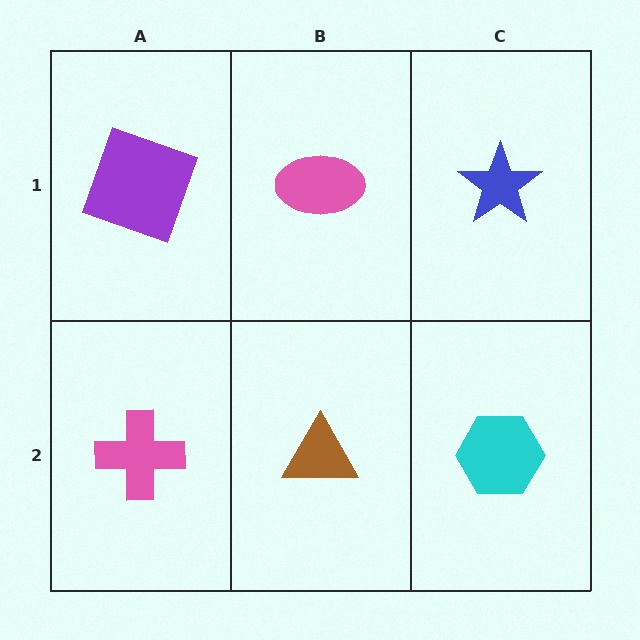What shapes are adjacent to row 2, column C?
A blue star (row 1, column C), a brown triangle (row 2, column B).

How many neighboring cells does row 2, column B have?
3.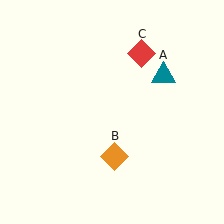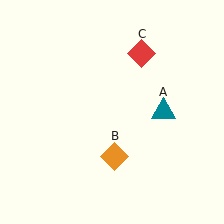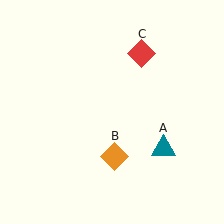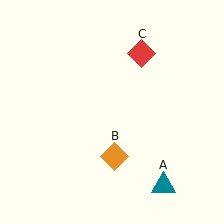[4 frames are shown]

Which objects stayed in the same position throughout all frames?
Orange diamond (object B) and red diamond (object C) remained stationary.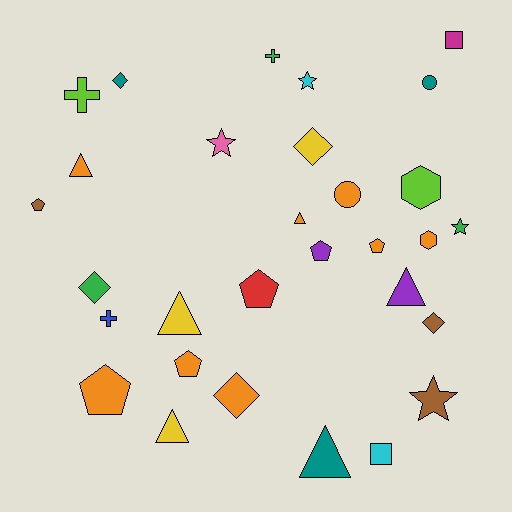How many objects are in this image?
There are 30 objects.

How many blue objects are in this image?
There is 1 blue object.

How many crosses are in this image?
There are 3 crosses.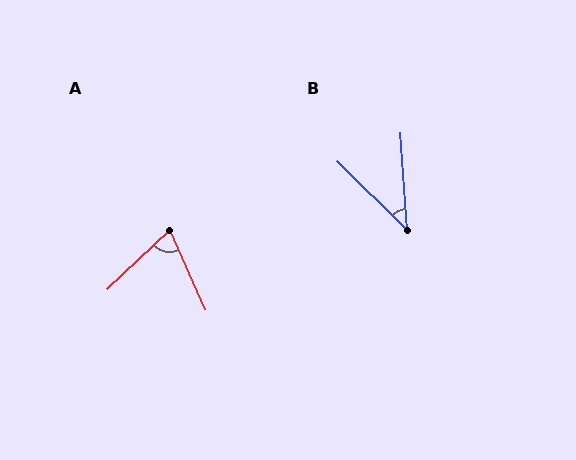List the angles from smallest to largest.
B (42°), A (70°).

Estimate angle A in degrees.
Approximately 70 degrees.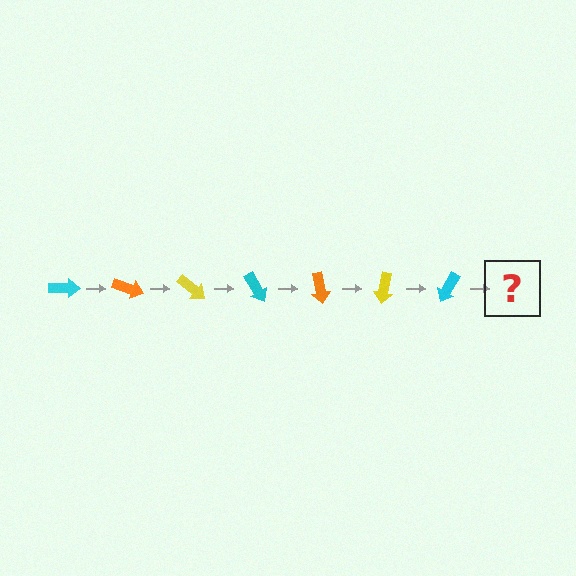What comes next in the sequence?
The next element should be an orange arrow, rotated 140 degrees from the start.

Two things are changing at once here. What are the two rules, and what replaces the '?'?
The two rules are that it rotates 20 degrees each step and the color cycles through cyan, orange, and yellow. The '?' should be an orange arrow, rotated 140 degrees from the start.